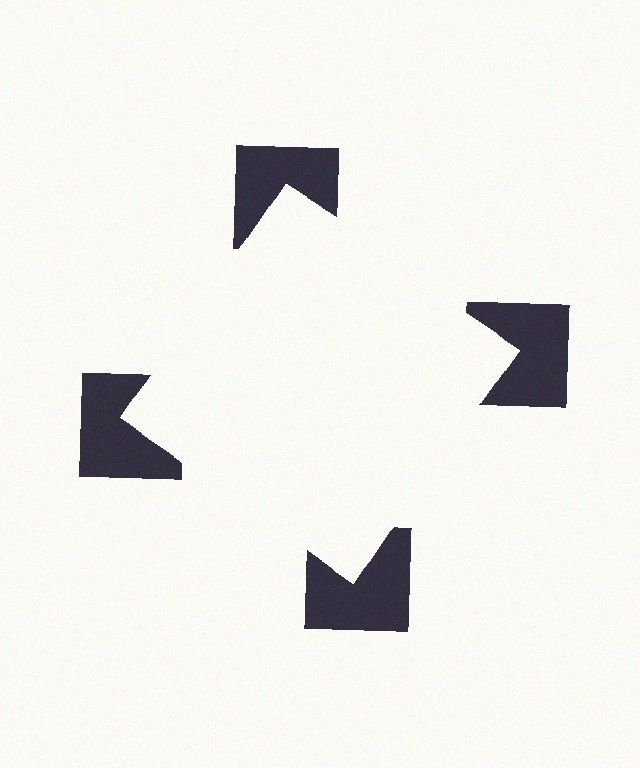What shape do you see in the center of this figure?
An illusory square — its edges are inferred from the aligned wedge cuts in the notched squares, not physically drawn.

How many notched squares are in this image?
There are 4 — one at each vertex of the illusory square.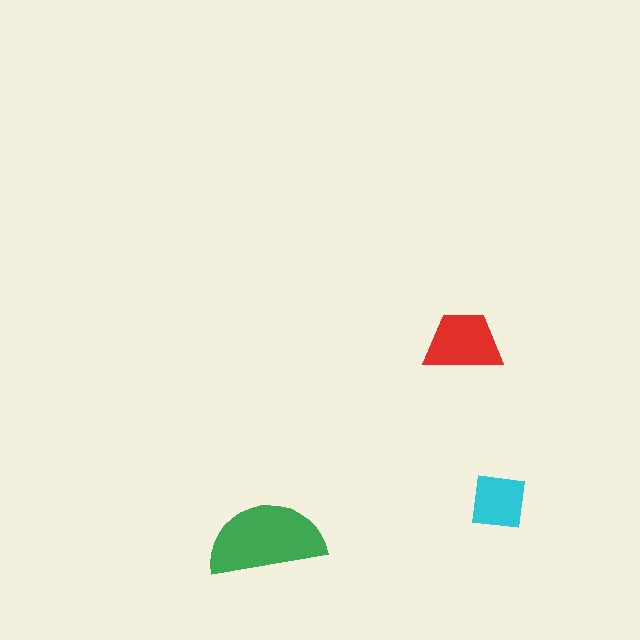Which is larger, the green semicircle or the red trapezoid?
The green semicircle.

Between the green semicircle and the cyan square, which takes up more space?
The green semicircle.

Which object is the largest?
The green semicircle.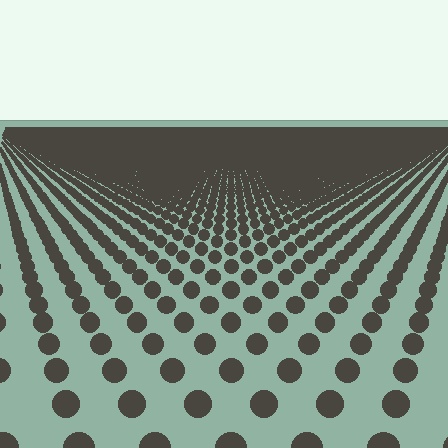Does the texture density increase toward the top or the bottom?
Density increases toward the top.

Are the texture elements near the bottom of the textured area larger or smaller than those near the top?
Larger. Near the bottom, elements are closer to the viewer and appear at a bigger on-screen size.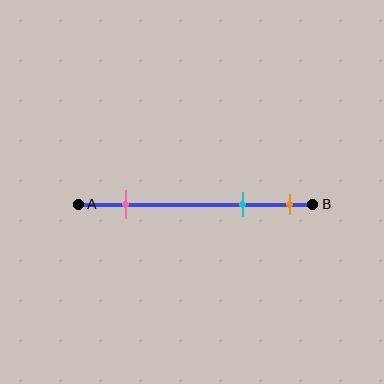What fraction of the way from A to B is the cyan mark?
The cyan mark is approximately 70% (0.7) of the way from A to B.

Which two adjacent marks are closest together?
The cyan and orange marks are the closest adjacent pair.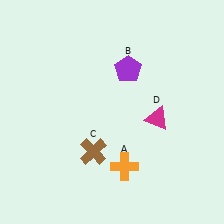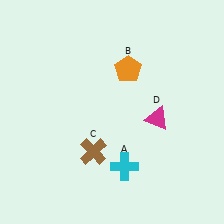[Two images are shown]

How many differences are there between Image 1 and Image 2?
There are 2 differences between the two images.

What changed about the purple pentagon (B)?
In Image 1, B is purple. In Image 2, it changed to orange.